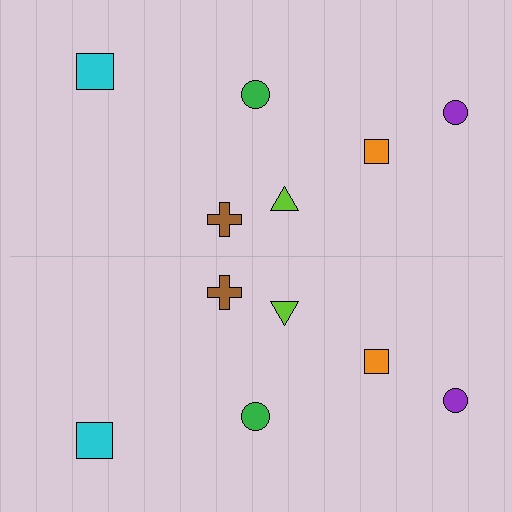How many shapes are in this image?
There are 12 shapes in this image.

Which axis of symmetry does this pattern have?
The pattern has a horizontal axis of symmetry running through the center of the image.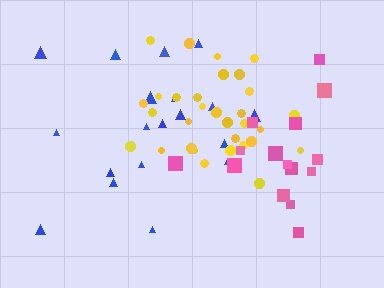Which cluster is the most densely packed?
Yellow.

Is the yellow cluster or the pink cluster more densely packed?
Yellow.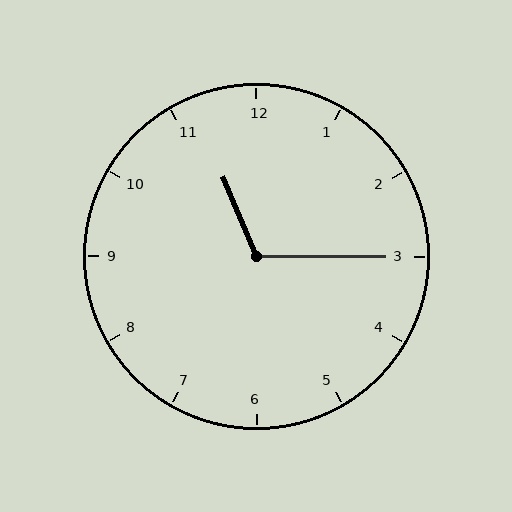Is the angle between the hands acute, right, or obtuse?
It is obtuse.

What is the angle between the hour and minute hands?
Approximately 112 degrees.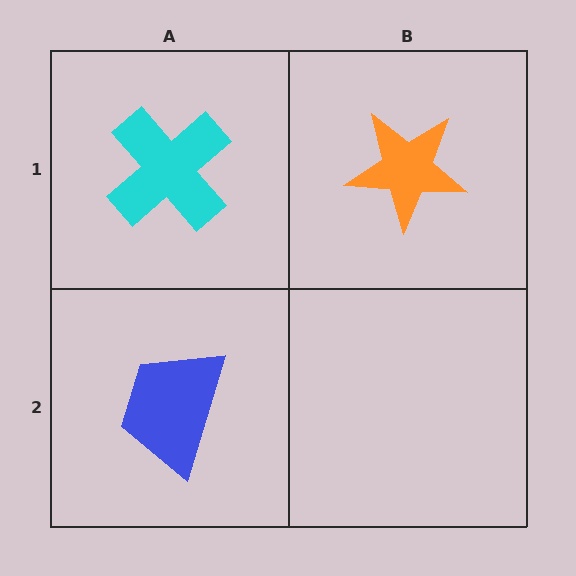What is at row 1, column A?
A cyan cross.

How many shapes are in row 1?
2 shapes.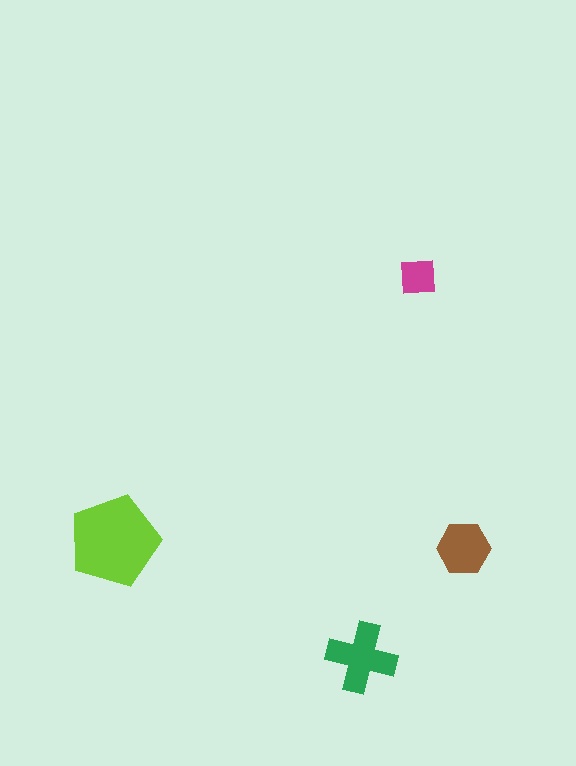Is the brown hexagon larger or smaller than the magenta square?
Larger.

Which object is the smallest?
The magenta square.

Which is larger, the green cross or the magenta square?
The green cross.